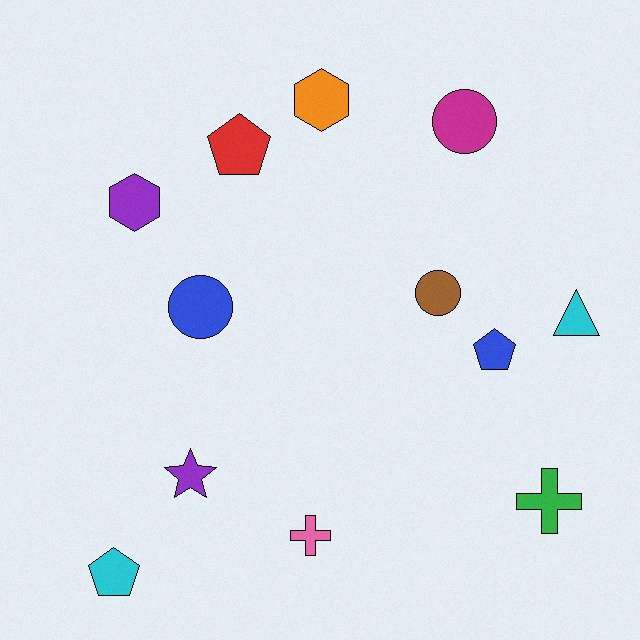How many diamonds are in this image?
There are no diamonds.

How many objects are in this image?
There are 12 objects.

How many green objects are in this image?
There is 1 green object.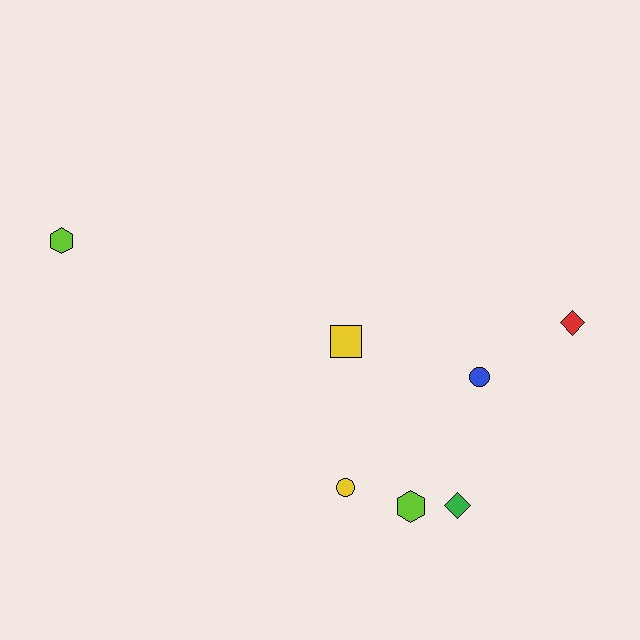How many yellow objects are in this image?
There are 2 yellow objects.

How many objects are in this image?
There are 7 objects.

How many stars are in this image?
There are no stars.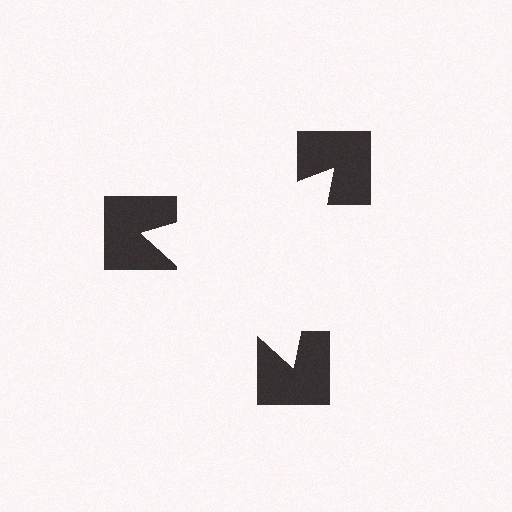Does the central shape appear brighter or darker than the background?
It typically appears slightly brighter than the background, even though no actual brightness change is drawn.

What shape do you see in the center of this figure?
An illusory triangle — its edges are inferred from the aligned wedge cuts in the notched squares, not physically drawn.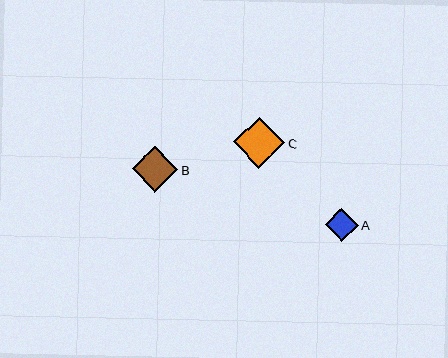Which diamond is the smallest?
Diamond A is the smallest with a size of approximately 33 pixels.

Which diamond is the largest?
Diamond C is the largest with a size of approximately 51 pixels.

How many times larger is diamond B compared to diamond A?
Diamond B is approximately 1.4 times the size of diamond A.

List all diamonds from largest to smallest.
From largest to smallest: C, B, A.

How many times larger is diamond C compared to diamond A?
Diamond C is approximately 1.6 times the size of diamond A.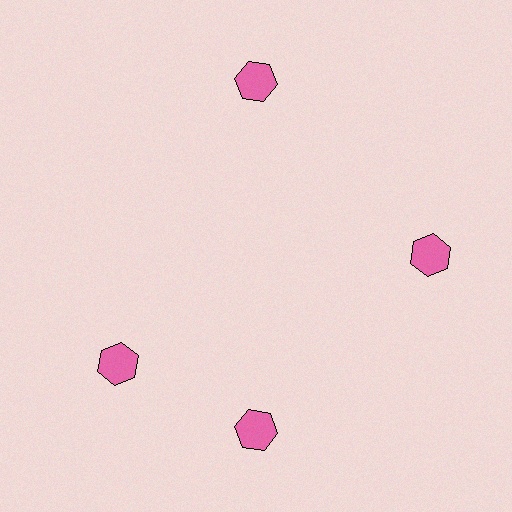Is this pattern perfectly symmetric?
No. The 4 pink hexagons are arranged in a ring, but one element near the 9 o'clock position is rotated out of alignment along the ring, breaking the 4-fold rotational symmetry.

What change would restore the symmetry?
The symmetry would be restored by rotating it back into even spacing with its neighbors so that all 4 hexagons sit at equal angles and equal distance from the center.